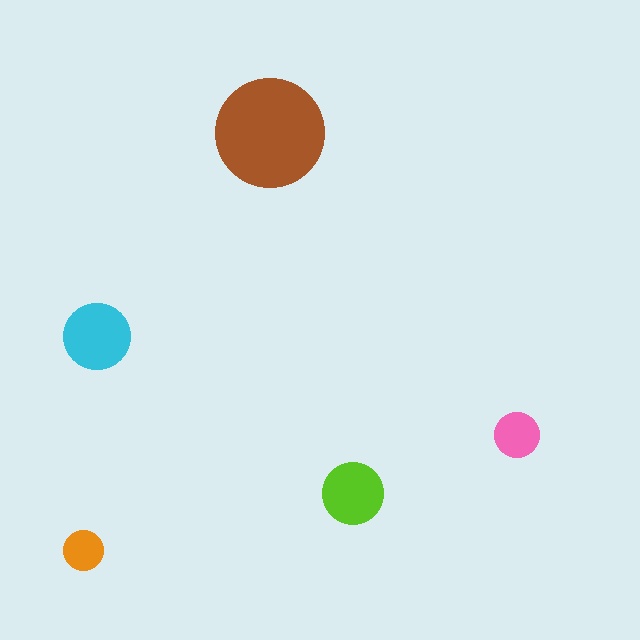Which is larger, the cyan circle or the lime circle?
The cyan one.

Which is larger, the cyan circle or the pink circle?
The cyan one.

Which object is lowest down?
The orange circle is bottommost.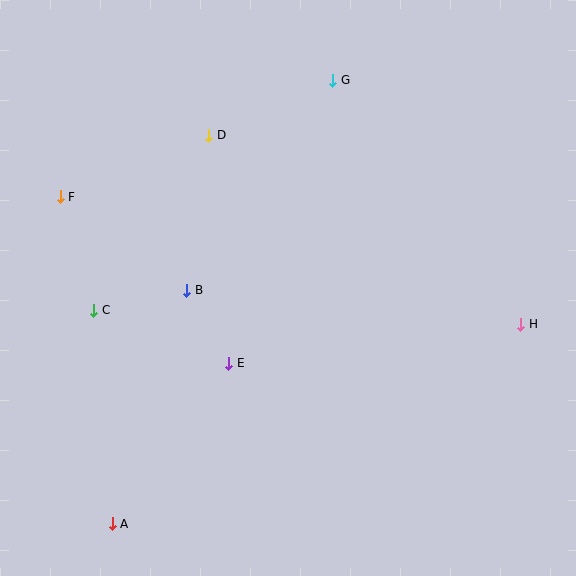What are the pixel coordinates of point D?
Point D is at (209, 135).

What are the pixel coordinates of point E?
Point E is at (229, 363).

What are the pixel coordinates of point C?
Point C is at (94, 310).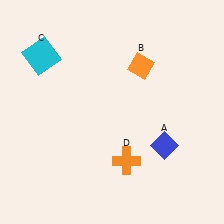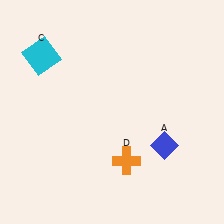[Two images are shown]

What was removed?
The orange diamond (B) was removed in Image 2.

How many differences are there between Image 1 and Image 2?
There is 1 difference between the two images.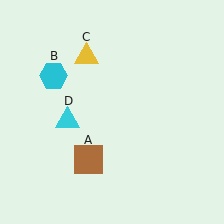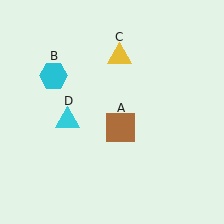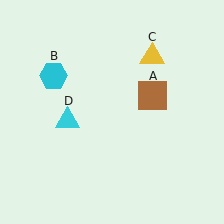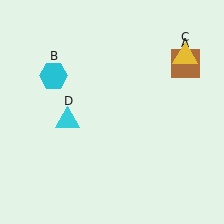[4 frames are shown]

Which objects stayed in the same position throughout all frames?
Cyan hexagon (object B) and cyan triangle (object D) remained stationary.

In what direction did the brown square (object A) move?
The brown square (object A) moved up and to the right.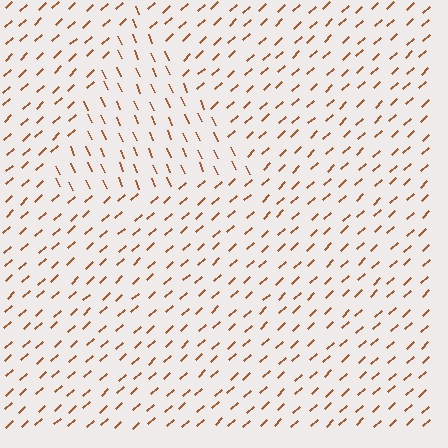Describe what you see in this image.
The image is filled with small brown line segments. A triangle region in the image has lines oriented differently from the surrounding lines, creating a visible texture boundary.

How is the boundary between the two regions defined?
The boundary is defined purely by a change in line orientation (approximately 71 degrees difference). All lines are the same color and thickness.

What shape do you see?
I see a triangle.